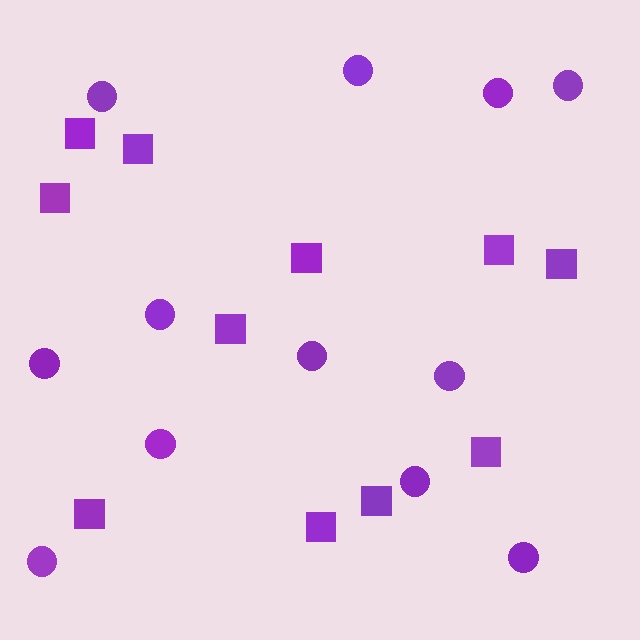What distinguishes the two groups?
There are 2 groups: one group of squares (11) and one group of circles (12).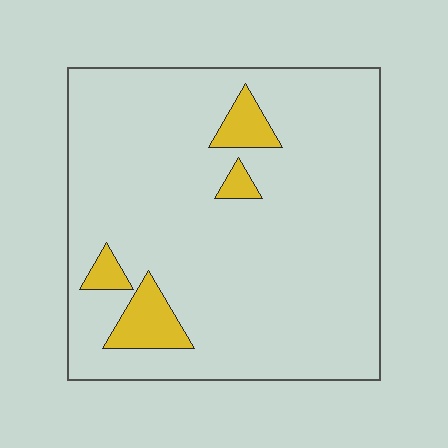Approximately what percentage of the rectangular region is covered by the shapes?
Approximately 10%.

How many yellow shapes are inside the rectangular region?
4.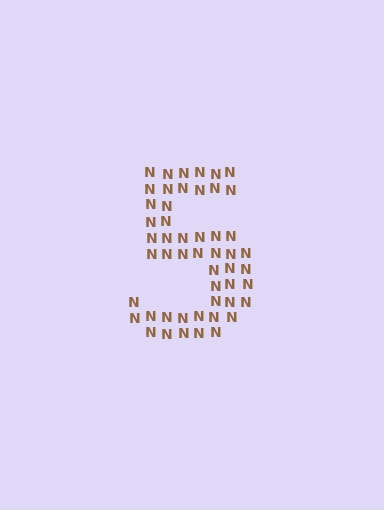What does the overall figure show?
The overall figure shows the digit 5.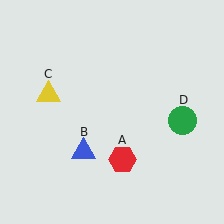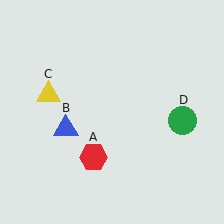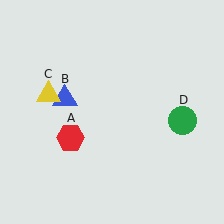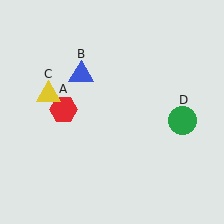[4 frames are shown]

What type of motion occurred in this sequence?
The red hexagon (object A), blue triangle (object B) rotated clockwise around the center of the scene.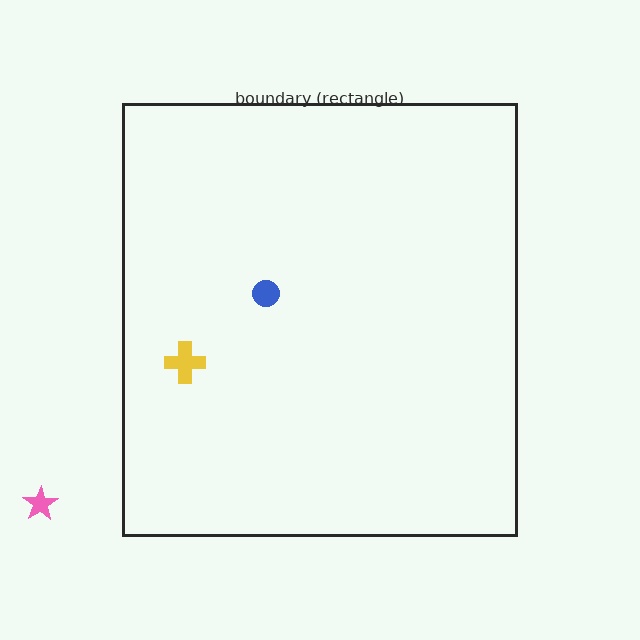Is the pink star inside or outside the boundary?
Outside.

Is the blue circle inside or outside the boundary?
Inside.